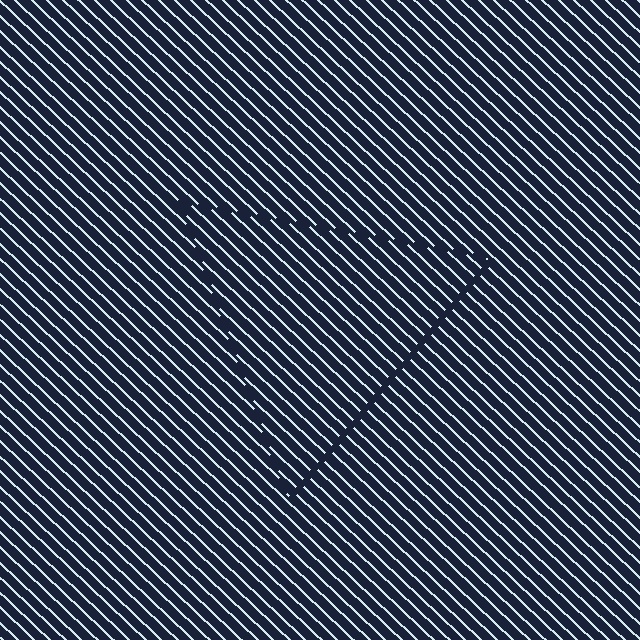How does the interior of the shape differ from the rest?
The interior of the shape contains the same grating, shifted by half a period — the contour is defined by the phase discontinuity where line-ends from the inner and outer gratings abut.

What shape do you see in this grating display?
An illusory triangle. The interior of the shape contains the same grating, shifted by half a period — the contour is defined by the phase discontinuity where line-ends from the inner and outer gratings abut.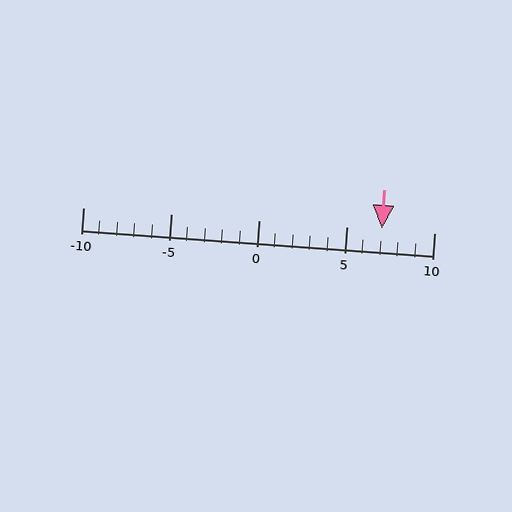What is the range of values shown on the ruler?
The ruler shows values from -10 to 10.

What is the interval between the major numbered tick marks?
The major tick marks are spaced 5 units apart.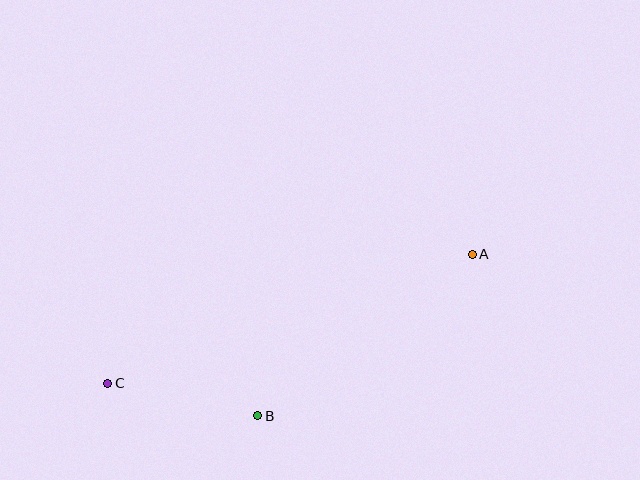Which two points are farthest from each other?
Points A and C are farthest from each other.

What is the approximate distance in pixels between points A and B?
The distance between A and B is approximately 268 pixels.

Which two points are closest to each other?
Points B and C are closest to each other.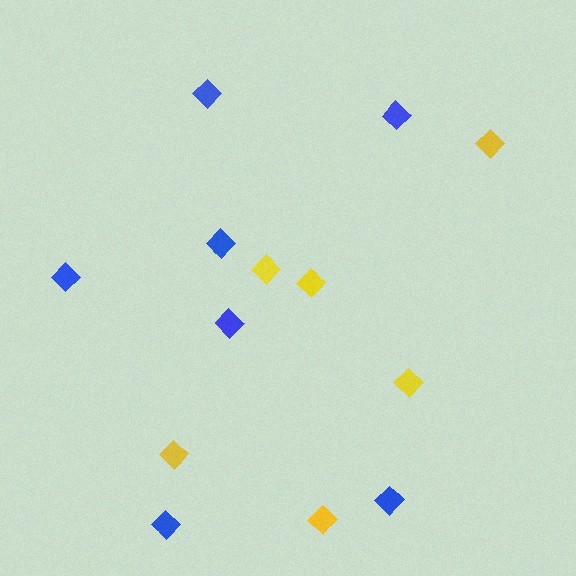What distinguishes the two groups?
There are 2 groups: one group of blue diamonds (7) and one group of yellow diamonds (6).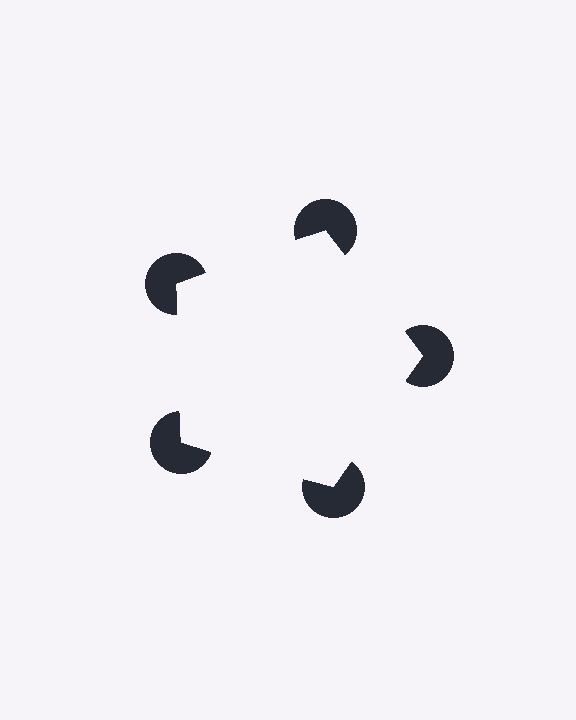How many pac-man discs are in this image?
There are 5 — one at each vertex of the illusory pentagon.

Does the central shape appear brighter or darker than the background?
It typically appears slightly brighter than the background, even though no actual brightness change is drawn.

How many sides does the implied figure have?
5 sides.